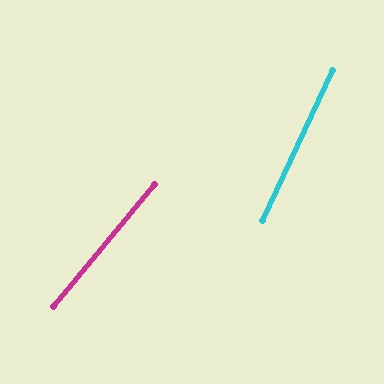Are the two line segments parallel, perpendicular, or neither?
Neither parallel nor perpendicular — they differ by about 15°.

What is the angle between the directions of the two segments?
Approximately 15 degrees.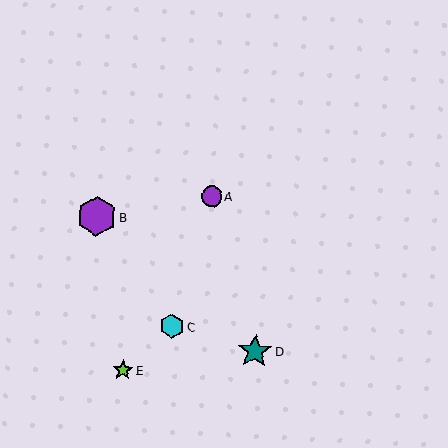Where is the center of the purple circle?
The center of the purple circle is at (212, 196).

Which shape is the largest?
The purple hexagon (labeled B) is the largest.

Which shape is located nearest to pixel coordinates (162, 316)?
The cyan hexagon (labeled C) at (172, 326) is nearest to that location.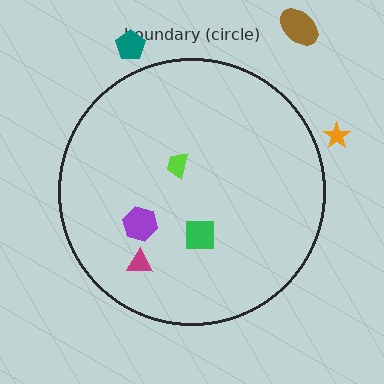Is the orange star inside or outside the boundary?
Outside.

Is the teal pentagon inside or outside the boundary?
Outside.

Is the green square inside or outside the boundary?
Inside.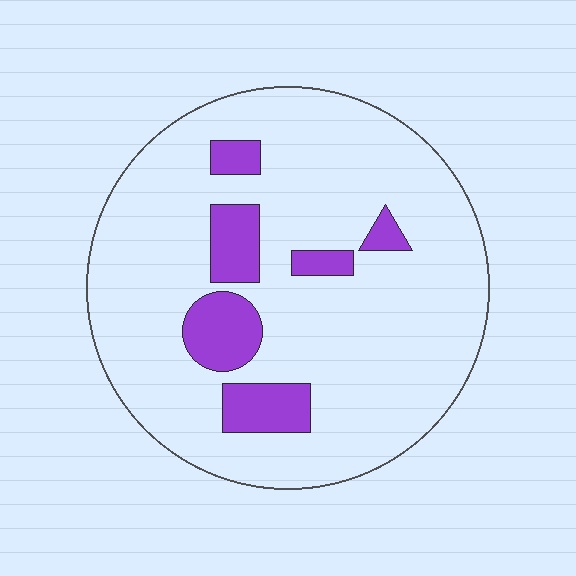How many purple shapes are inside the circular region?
6.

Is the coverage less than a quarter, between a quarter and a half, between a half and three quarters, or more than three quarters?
Less than a quarter.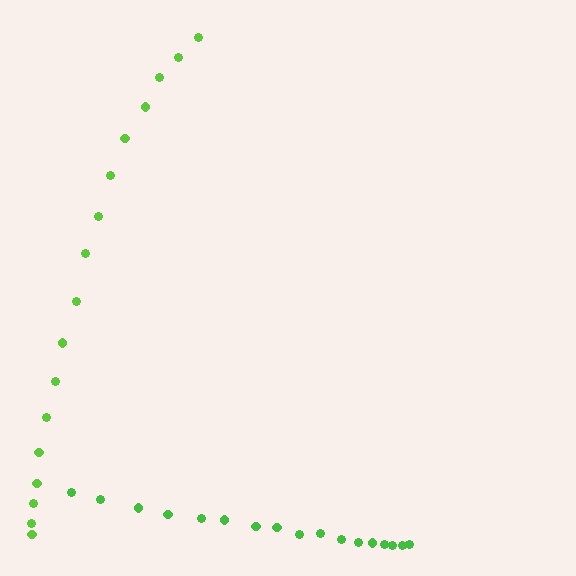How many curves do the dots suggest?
There are 2 distinct paths.